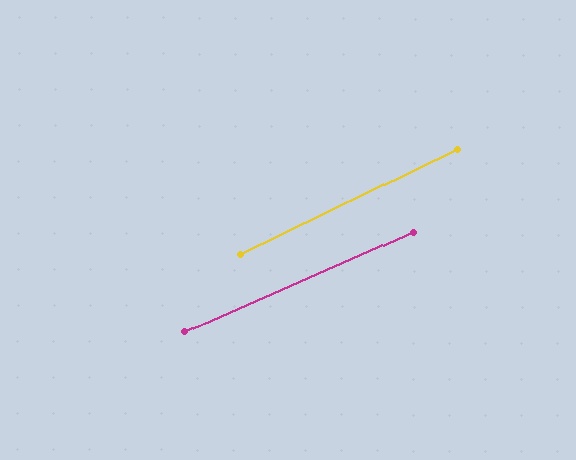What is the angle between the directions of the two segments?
Approximately 2 degrees.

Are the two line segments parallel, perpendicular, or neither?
Parallel — their directions differ by only 1.9°.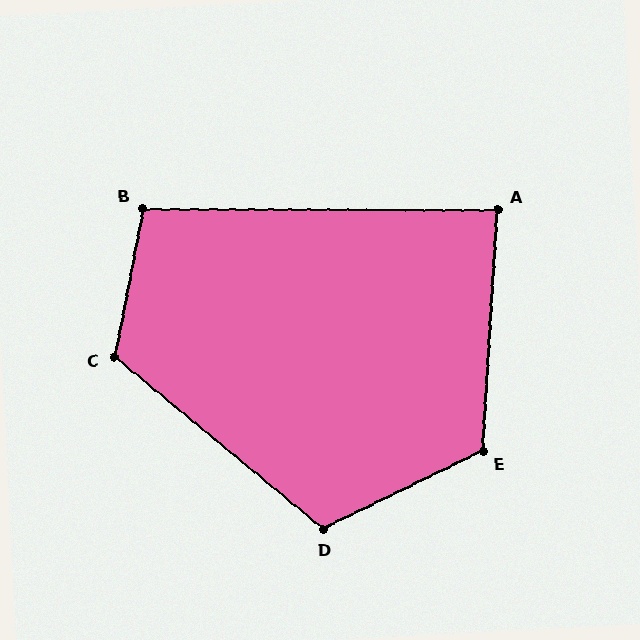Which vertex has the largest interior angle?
E, at approximately 119 degrees.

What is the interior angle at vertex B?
Approximately 101 degrees (obtuse).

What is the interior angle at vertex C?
Approximately 119 degrees (obtuse).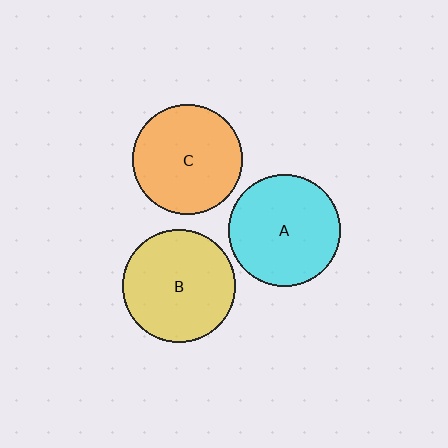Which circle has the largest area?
Circle B (yellow).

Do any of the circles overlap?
No, none of the circles overlap.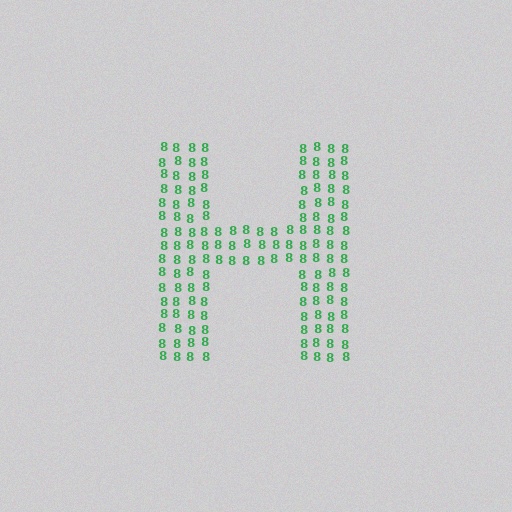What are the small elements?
The small elements are digit 8's.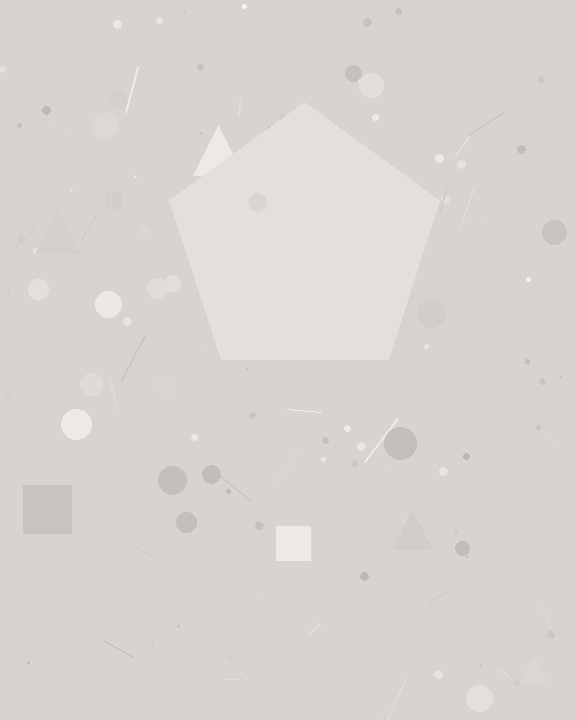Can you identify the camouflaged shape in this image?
The camouflaged shape is a pentagon.